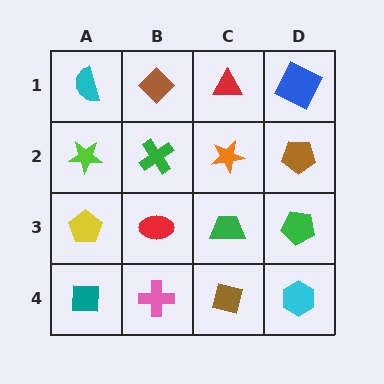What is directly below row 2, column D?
A green pentagon.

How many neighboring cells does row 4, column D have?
2.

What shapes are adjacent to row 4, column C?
A green trapezoid (row 3, column C), a pink cross (row 4, column B), a cyan hexagon (row 4, column D).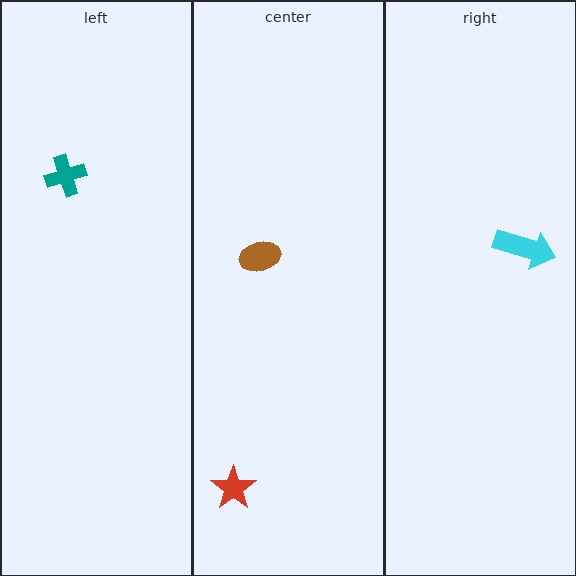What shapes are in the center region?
The brown ellipse, the red star.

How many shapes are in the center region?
2.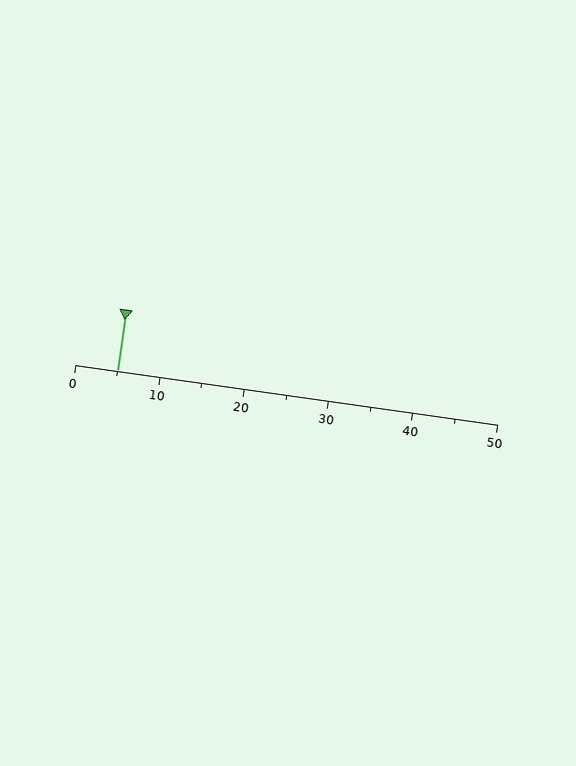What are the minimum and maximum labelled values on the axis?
The axis runs from 0 to 50.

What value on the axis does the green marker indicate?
The marker indicates approximately 5.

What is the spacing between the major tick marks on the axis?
The major ticks are spaced 10 apart.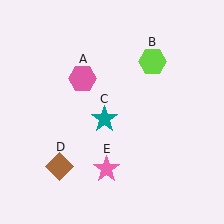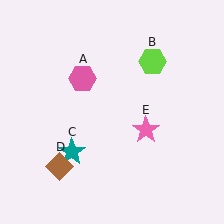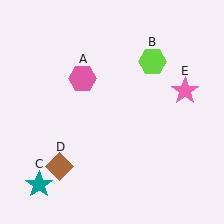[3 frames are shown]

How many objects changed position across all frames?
2 objects changed position: teal star (object C), pink star (object E).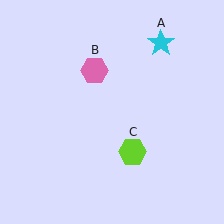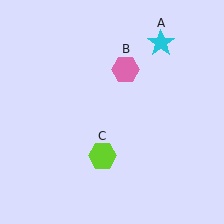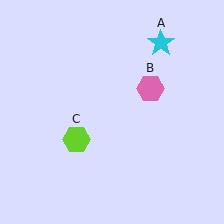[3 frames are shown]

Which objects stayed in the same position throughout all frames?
Cyan star (object A) remained stationary.